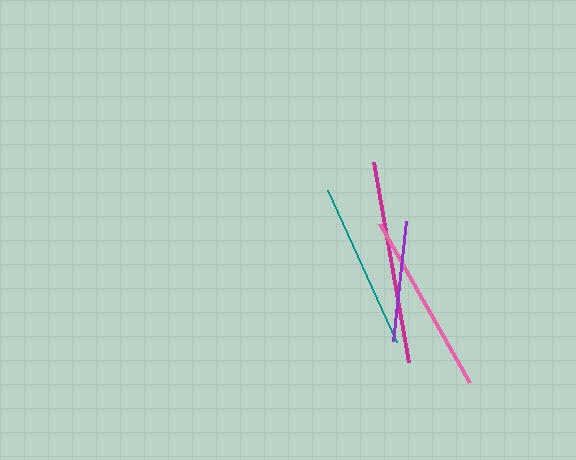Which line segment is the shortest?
The purple line is the shortest at approximately 121 pixels.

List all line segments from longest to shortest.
From longest to shortest: magenta, pink, teal, purple.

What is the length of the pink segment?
The pink segment is approximately 182 pixels long.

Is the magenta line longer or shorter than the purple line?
The magenta line is longer than the purple line.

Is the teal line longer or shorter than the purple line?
The teal line is longer than the purple line.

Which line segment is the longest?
The magenta line is the longest at approximately 203 pixels.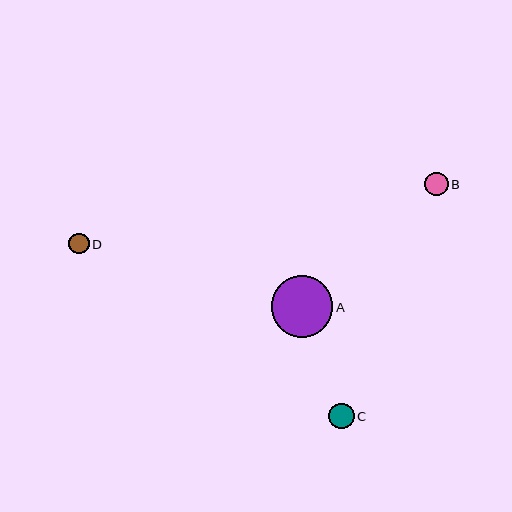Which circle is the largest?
Circle A is the largest with a size of approximately 61 pixels.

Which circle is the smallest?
Circle D is the smallest with a size of approximately 20 pixels.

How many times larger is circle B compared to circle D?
Circle B is approximately 1.1 times the size of circle D.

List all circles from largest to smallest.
From largest to smallest: A, C, B, D.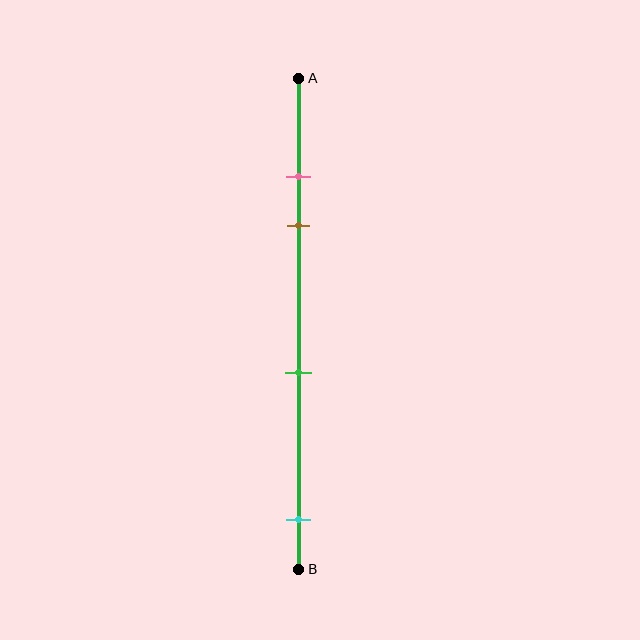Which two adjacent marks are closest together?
The pink and brown marks are the closest adjacent pair.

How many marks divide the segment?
There are 4 marks dividing the segment.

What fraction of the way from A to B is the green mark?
The green mark is approximately 60% (0.6) of the way from A to B.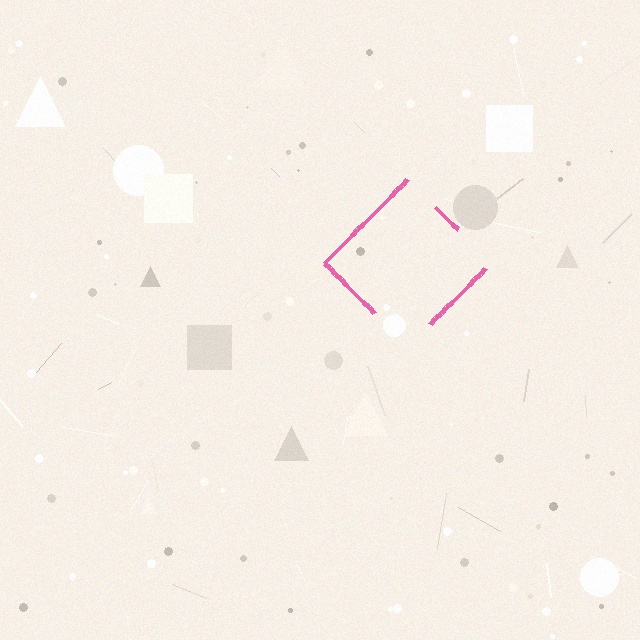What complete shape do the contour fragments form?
The contour fragments form a diamond.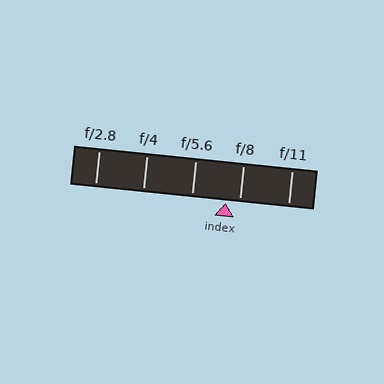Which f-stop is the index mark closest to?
The index mark is closest to f/8.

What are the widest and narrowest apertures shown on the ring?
The widest aperture shown is f/2.8 and the narrowest is f/11.